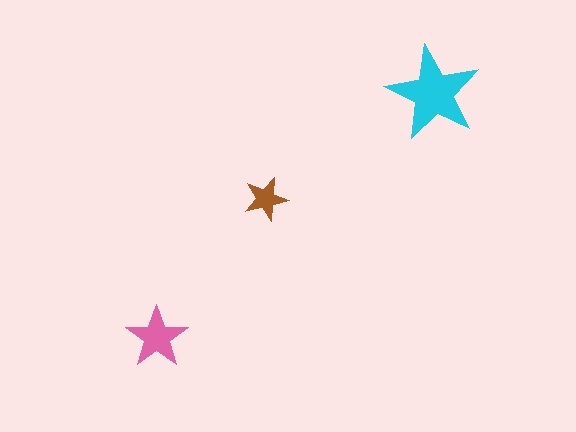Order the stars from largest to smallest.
the cyan one, the pink one, the brown one.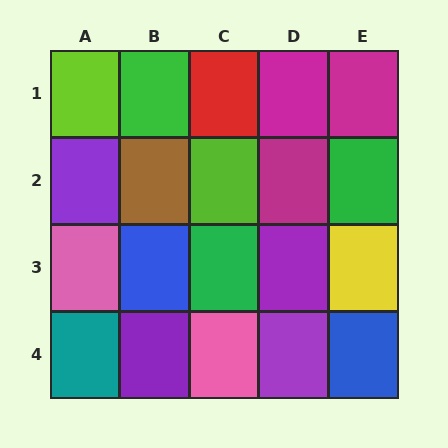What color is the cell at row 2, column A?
Purple.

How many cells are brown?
1 cell is brown.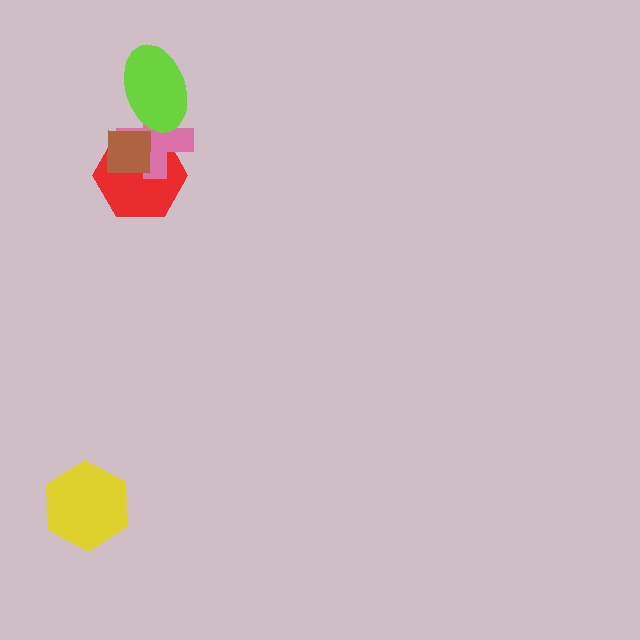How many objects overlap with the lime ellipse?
1 object overlaps with the lime ellipse.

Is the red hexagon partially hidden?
Yes, it is partially covered by another shape.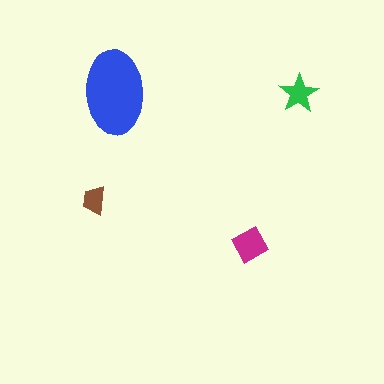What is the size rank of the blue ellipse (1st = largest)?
1st.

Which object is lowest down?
The magenta diamond is bottommost.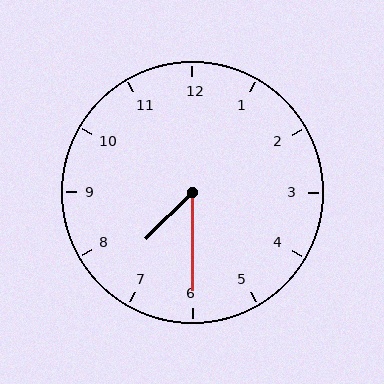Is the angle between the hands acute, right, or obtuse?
It is acute.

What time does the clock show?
7:30.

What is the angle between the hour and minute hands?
Approximately 45 degrees.